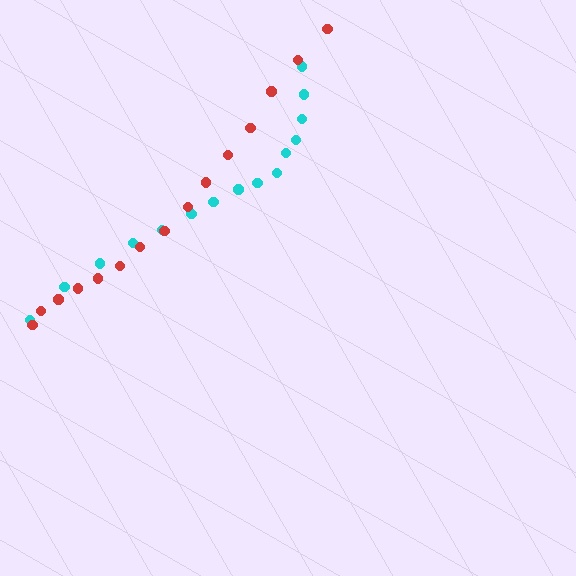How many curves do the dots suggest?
There are 2 distinct paths.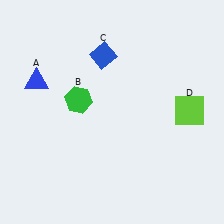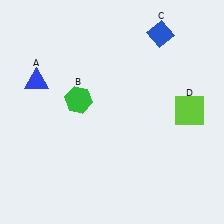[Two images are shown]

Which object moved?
The blue diamond (C) moved right.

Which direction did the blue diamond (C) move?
The blue diamond (C) moved right.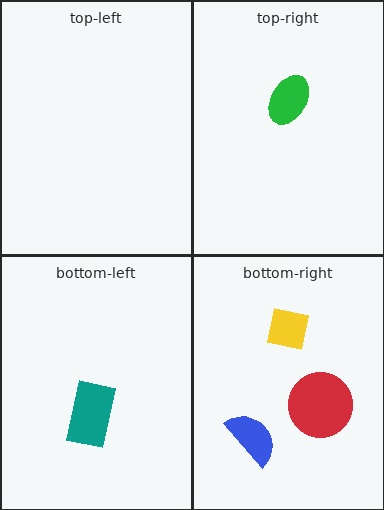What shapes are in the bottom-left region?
The teal rectangle.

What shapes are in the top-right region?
The green ellipse.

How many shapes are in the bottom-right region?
3.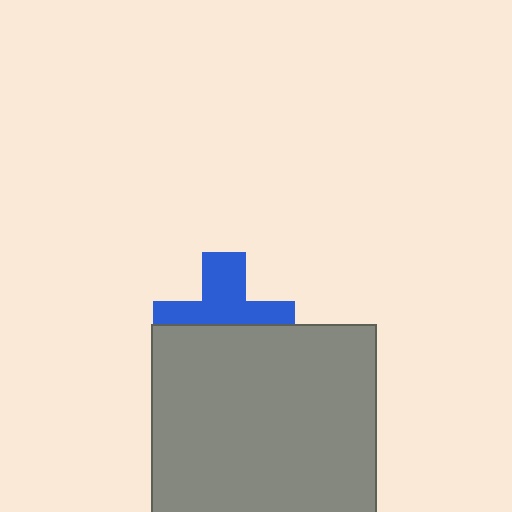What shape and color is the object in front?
The object in front is a gray square.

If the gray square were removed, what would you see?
You would see the complete blue cross.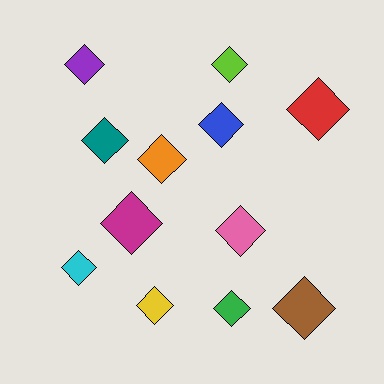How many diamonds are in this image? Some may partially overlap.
There are 12 diamonds.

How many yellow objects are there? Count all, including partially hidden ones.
There is 1 yellow object.